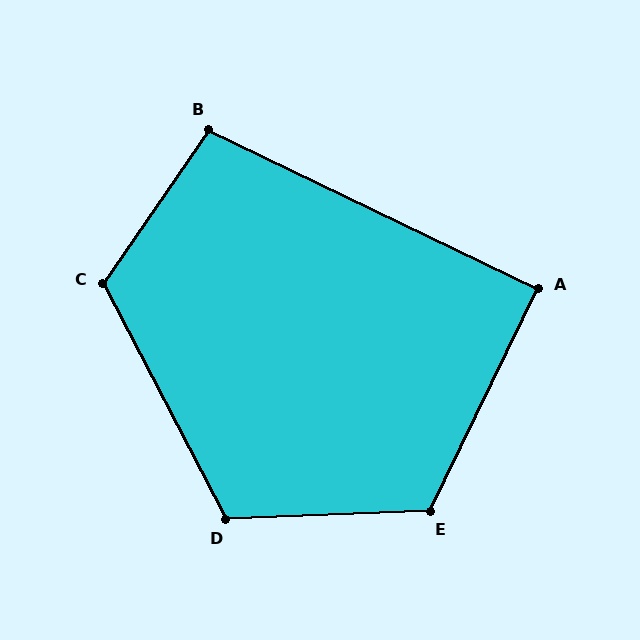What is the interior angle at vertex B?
Approximately 99 degrees (obtuse).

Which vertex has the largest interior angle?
E, at approximately 118 degrees.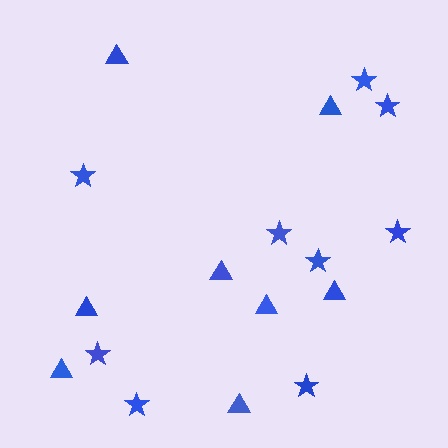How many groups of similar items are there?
There are 2 groups: one group of triangles (8) and one group of stars (9).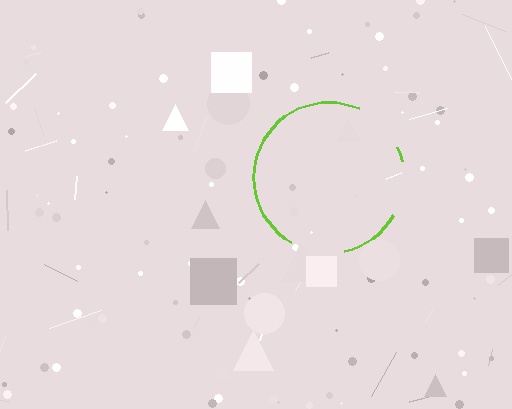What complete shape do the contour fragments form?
The contour fragments form a circle.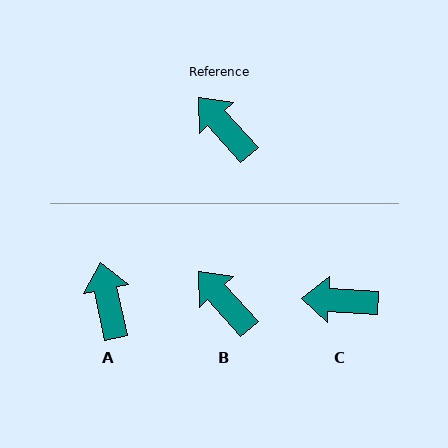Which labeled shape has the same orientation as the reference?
B.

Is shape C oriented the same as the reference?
No, it is off by about 45 degrees.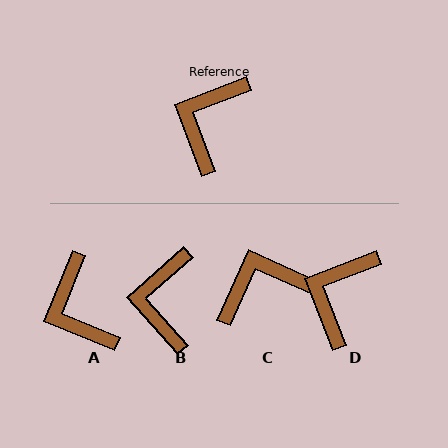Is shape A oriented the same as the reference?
No, it is off by about 47 degrees.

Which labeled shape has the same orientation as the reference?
D.